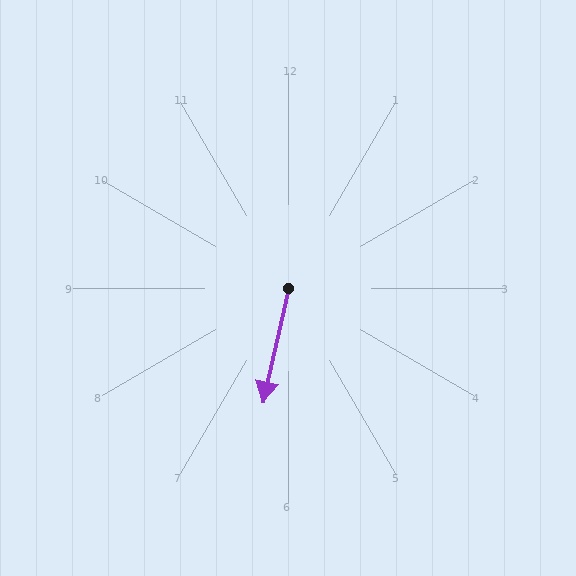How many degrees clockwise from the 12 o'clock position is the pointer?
Approximately 193 degrees.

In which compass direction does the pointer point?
South.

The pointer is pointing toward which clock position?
Roughly 6 o'clock.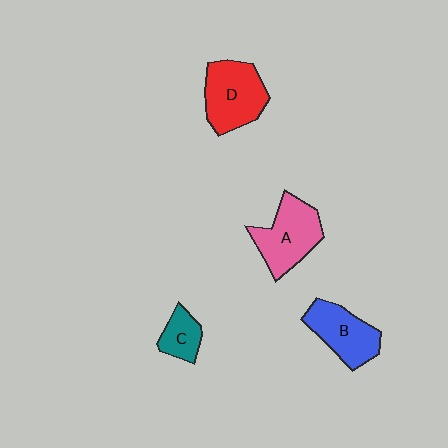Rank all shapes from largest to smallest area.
From largest to smallest: D (red), A (pink), B (blue), C (teal).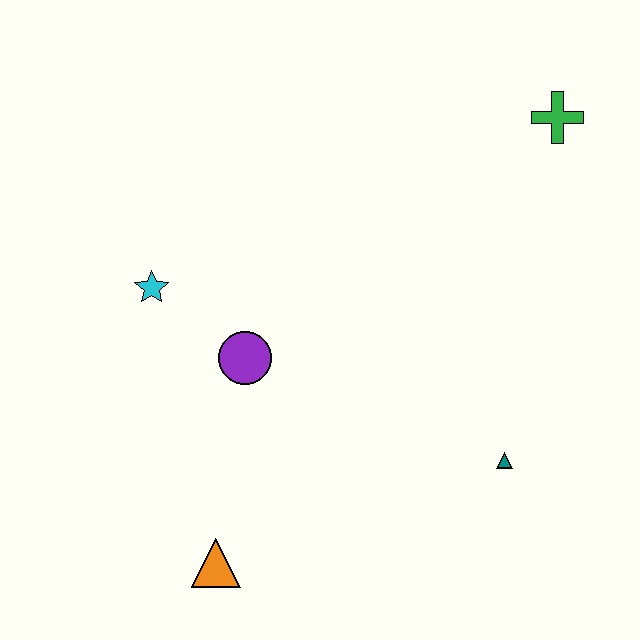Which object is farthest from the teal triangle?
The cyan star is farthest from the teal triangle.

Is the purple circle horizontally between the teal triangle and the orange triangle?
Yes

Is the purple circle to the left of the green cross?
Yes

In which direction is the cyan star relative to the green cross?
The cyan star is to the left of the green cross.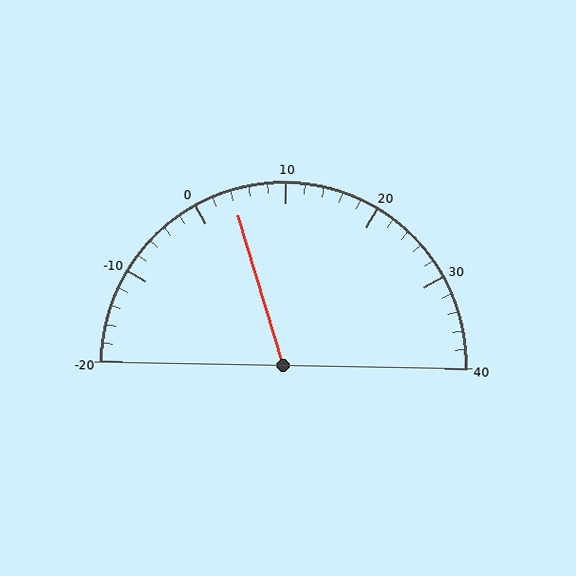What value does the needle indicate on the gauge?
The needle indicates approximately 4.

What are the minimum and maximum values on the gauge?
The gauge ranges from -20 to 40.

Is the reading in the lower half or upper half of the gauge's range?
The reading is in the lower half of the range (-20 to 40).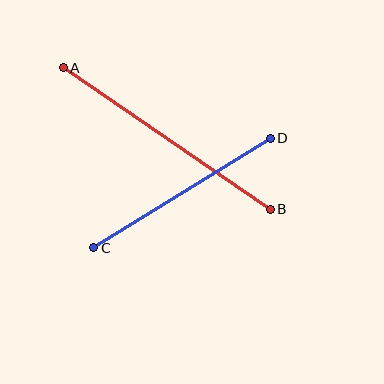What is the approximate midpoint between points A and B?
The midpoint is at approximately (167, 139) pixels.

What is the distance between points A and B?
The distance is approximately 250 pixels.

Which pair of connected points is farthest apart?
Points A and B are farthest apart.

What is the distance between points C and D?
The distance is approximately 208 pixels.